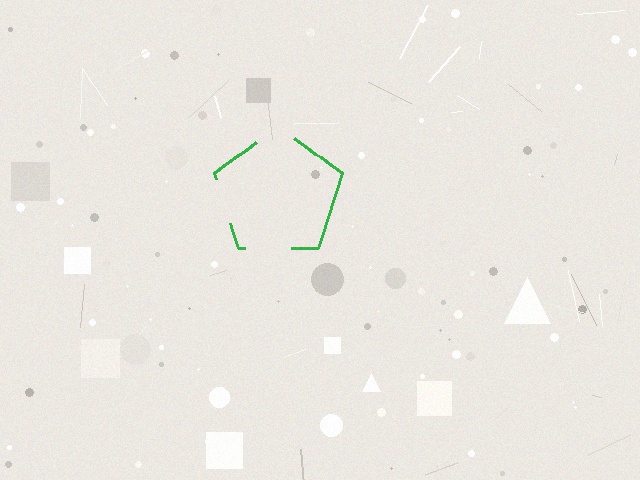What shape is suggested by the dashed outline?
The dashed outline suggests a pentagon.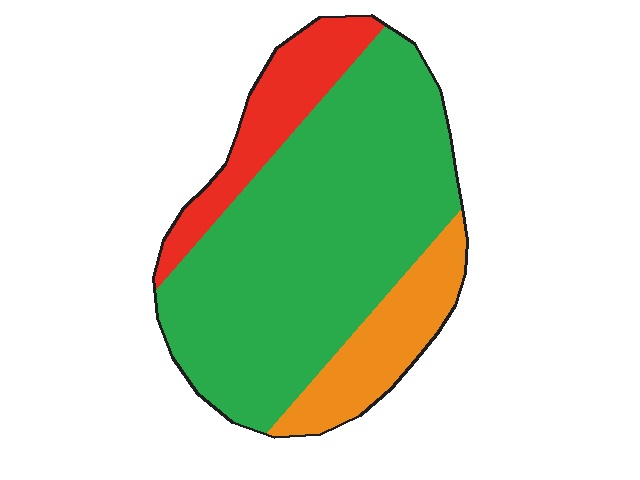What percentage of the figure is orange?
Orange takes up about one sixth (1/6) of the figure.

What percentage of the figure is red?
Red covers around 15% of the figure.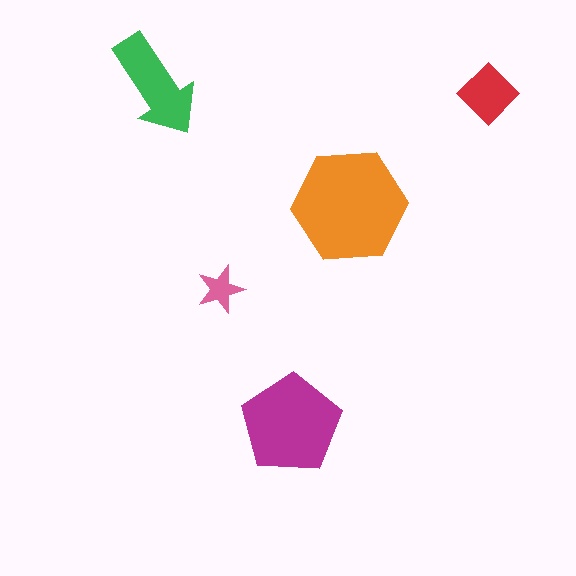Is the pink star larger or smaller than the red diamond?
Smaller.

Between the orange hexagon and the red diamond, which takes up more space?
The orange hexagon.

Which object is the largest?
The orange hexagon.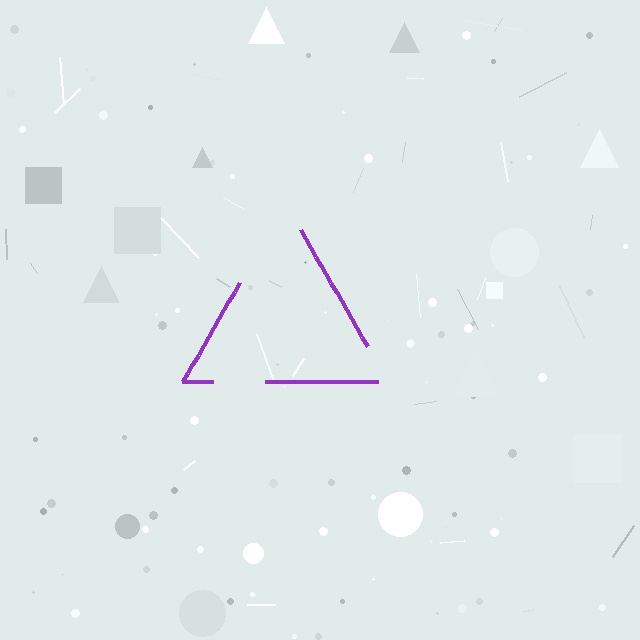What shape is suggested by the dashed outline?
The dashed outline suggests a triangle.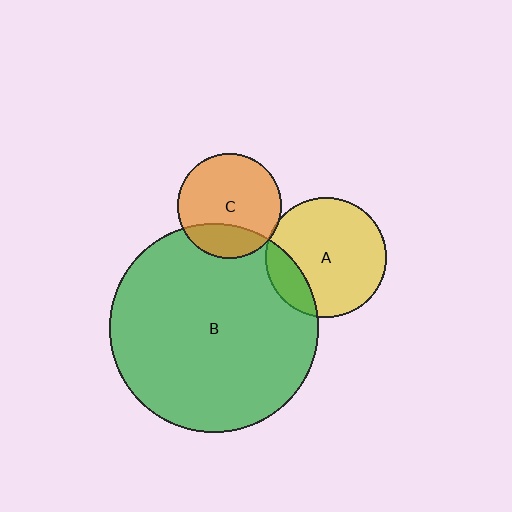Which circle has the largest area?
Circle B (green).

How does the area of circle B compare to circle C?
Approximately 4.0 times.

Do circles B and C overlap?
Yes.